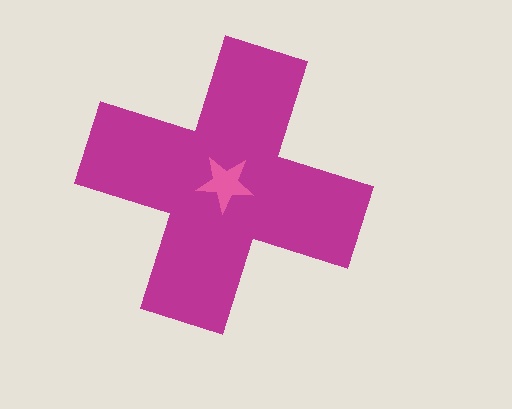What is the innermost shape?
The pink star.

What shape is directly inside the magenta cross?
The pink star.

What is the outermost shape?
The magenta cross.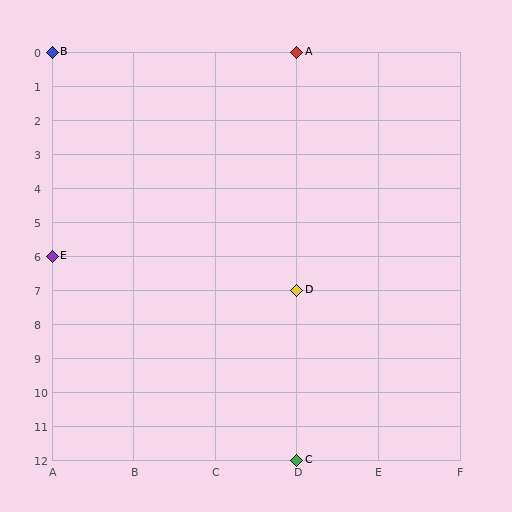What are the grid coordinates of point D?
Point D is at grid coordinates (D, 7).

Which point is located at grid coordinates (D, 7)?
Point D is at (D, 7).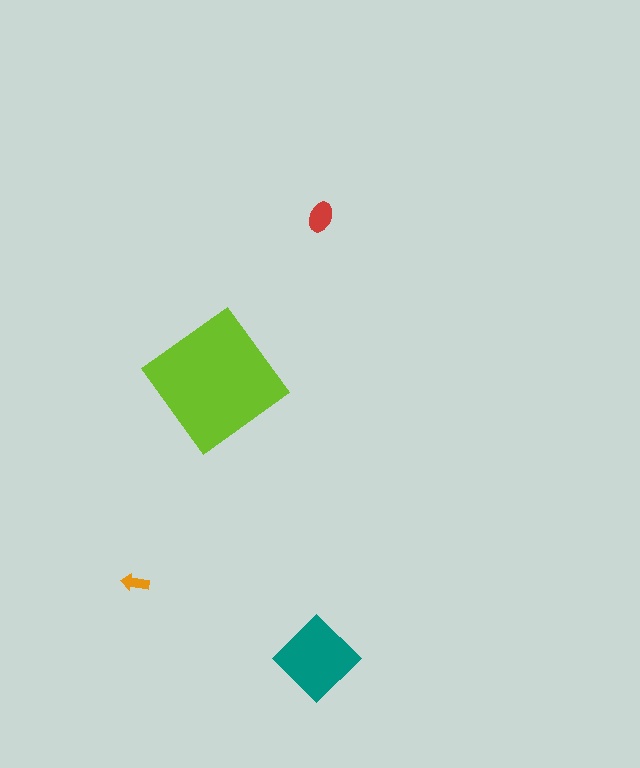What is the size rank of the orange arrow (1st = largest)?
4th.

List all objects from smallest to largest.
The orange arrow, the red ellipse, the teal diamond, the lime diamond.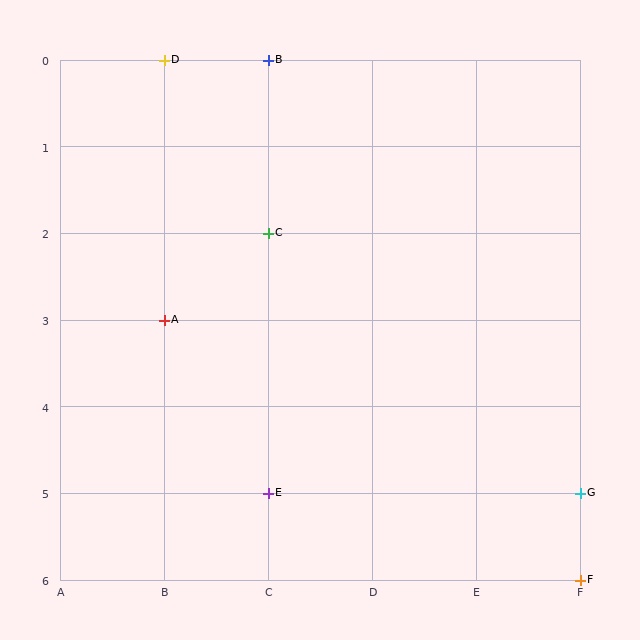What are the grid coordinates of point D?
Point D is at grid coordinates (B, 0).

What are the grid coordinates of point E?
Point E is at grid coordinates (C, 5).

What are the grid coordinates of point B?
Point B is at grid coordinates (C, 0).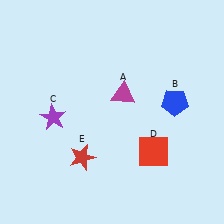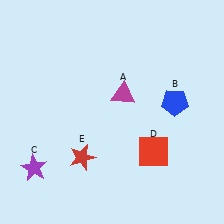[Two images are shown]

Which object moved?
The purple star (C) moved down.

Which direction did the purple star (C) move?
The purple star (C) moved down.